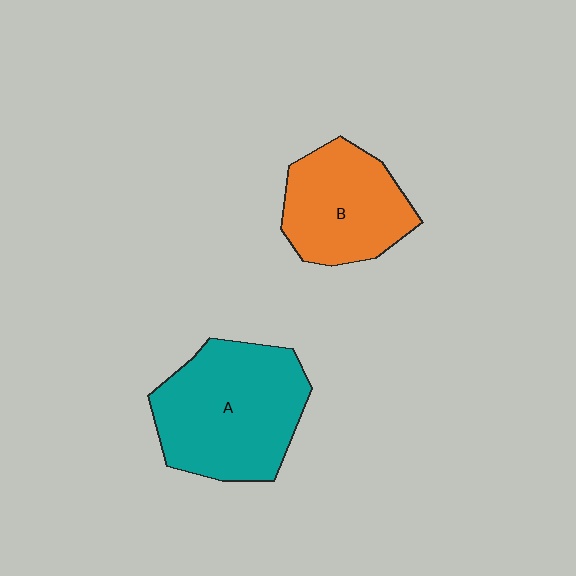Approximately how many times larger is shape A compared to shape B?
Approximately 1.4 times.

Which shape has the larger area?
Shape A (teal).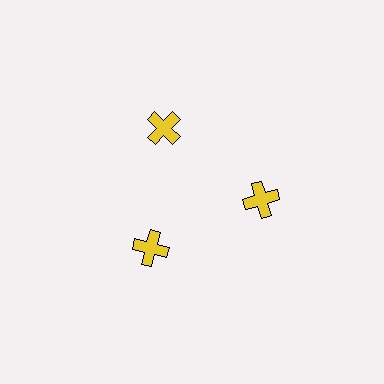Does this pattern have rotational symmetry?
Yes, this pattern has 3-fold rotational symmetry. It looks the same after rotating 120 degrees around the center.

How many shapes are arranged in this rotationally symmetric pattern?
There are 3 shapes, arranged in 3 groups of 1.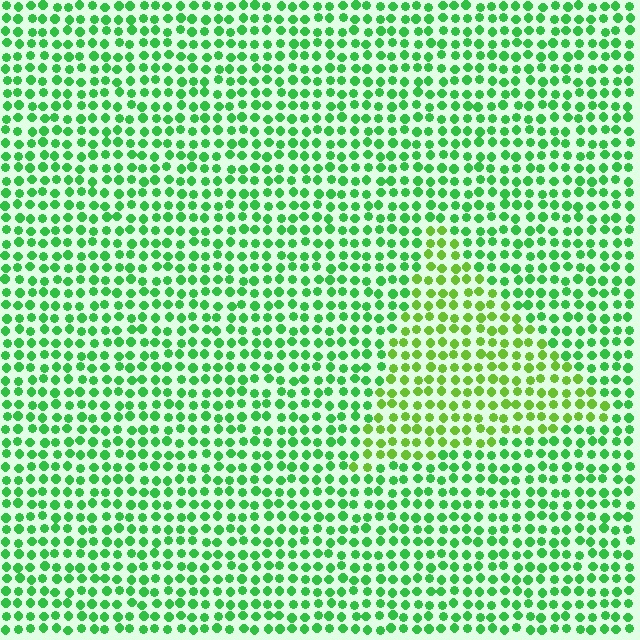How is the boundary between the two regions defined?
The boundary is defined purely by a slight shift in hue (about 31 degrees). Spacing, size, and orientation are identical on both sides.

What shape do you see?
I see a triangle.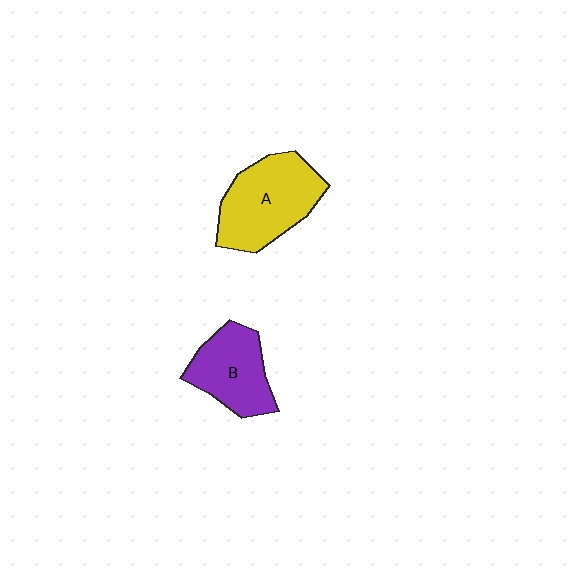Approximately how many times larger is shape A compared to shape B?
Approximately 1.3 times.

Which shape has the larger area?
Shape A (yellow).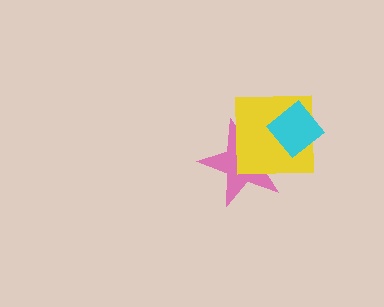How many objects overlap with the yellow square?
2 objects overlap with the yellow square.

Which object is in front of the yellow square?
The cyan diamond is in front of the yellow square.